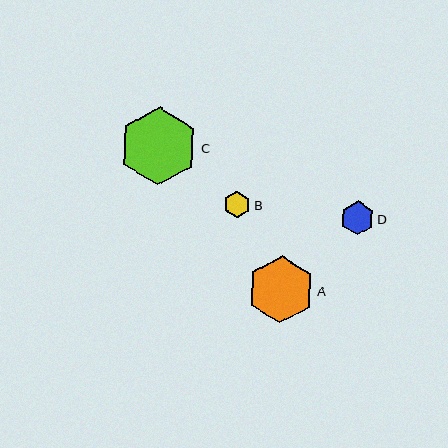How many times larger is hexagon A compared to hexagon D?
Hexagon A is approximately 2.0 times the size of hexagon D.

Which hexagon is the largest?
Hexagon C is the largest with a size of approximately 78 pixels.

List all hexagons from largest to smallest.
From largest to smallest: C, A, D, B.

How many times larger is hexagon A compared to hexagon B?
Hexagon A is approximately 2.5 times the size of hexagon B.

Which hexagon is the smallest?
Hexagon B is the smallest with a size of approximately 27 pixels.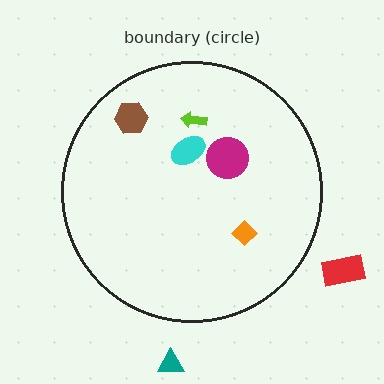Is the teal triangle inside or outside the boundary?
Outside.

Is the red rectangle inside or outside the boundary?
Outside.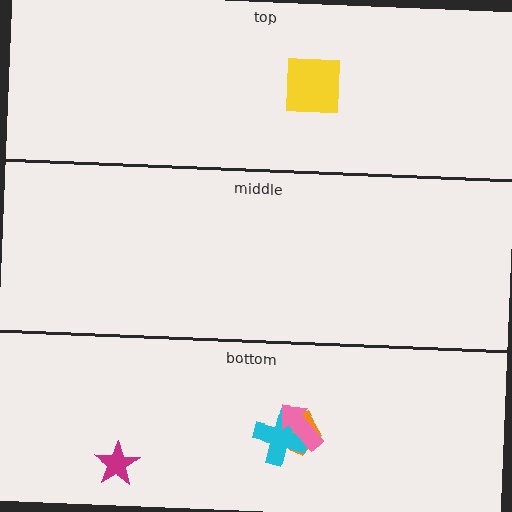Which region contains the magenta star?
The bottom region.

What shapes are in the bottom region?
The magenta star, the orange pentagon, the cyan cross, the pink arrow.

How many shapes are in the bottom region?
4.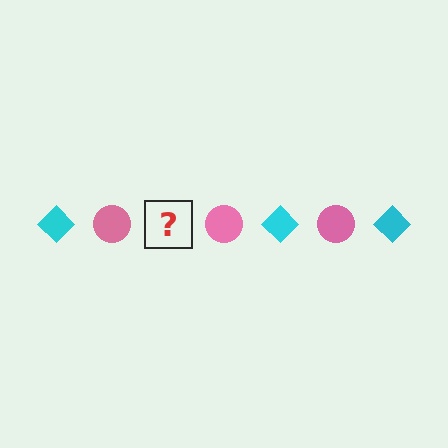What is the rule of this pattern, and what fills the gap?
The rule is that the pattern alternates between cyan diamond and pink circle. The gap should be filled with a cyan diamond.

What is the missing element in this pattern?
The missing element is a cyan diamond.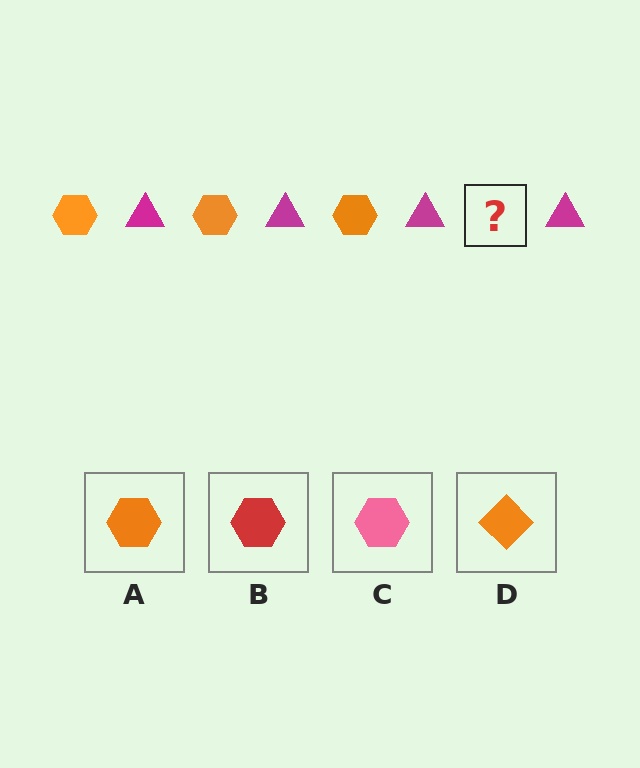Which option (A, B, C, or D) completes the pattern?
A.